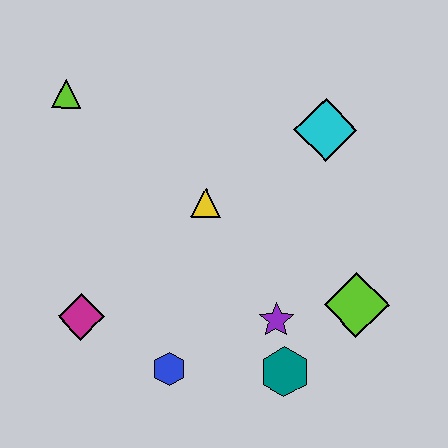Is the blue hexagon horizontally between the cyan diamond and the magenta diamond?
Yes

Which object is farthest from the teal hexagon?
The lime triangle is farthest from the teal hexagon.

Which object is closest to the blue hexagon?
The magenta diamond is closest to the blue hexagon.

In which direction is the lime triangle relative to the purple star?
The lime triangle is above the purple star.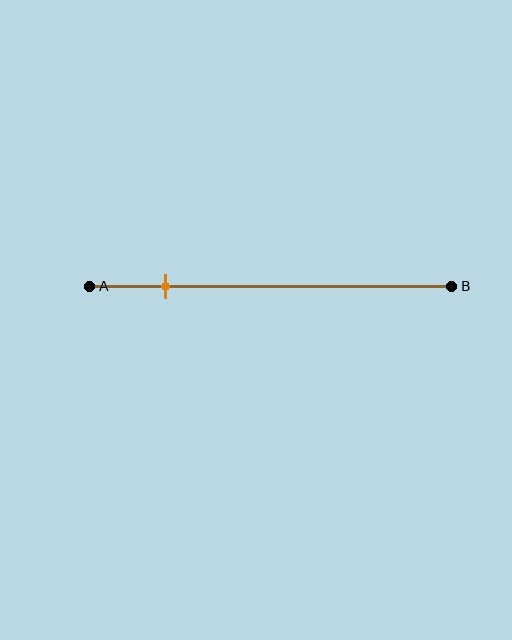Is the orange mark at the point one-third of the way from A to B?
No, the mark is at about 20% from A, not at the 33% one-third point.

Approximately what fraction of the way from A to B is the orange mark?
The orange mark is approximately 20% of the way from A to B.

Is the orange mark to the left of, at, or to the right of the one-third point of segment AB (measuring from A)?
The orange mark is to the left of the one-third point of segment AB.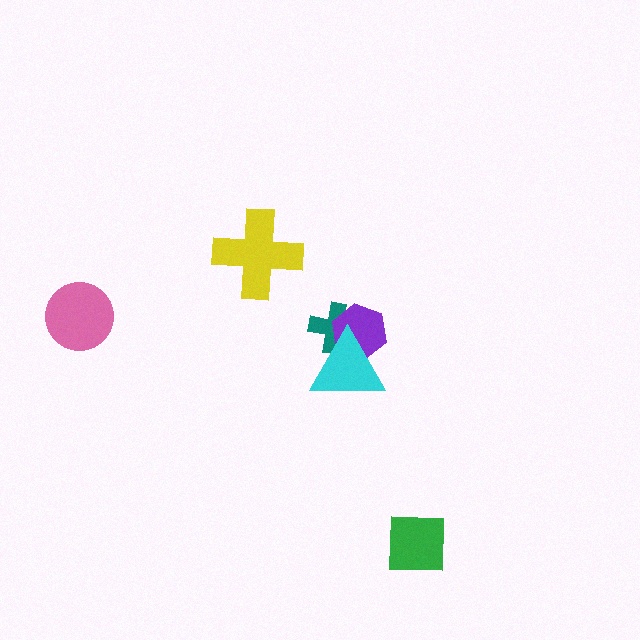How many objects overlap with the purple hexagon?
2 objects overlap with the purple hexagon.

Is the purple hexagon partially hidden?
Yes, it is partially covered by another shape.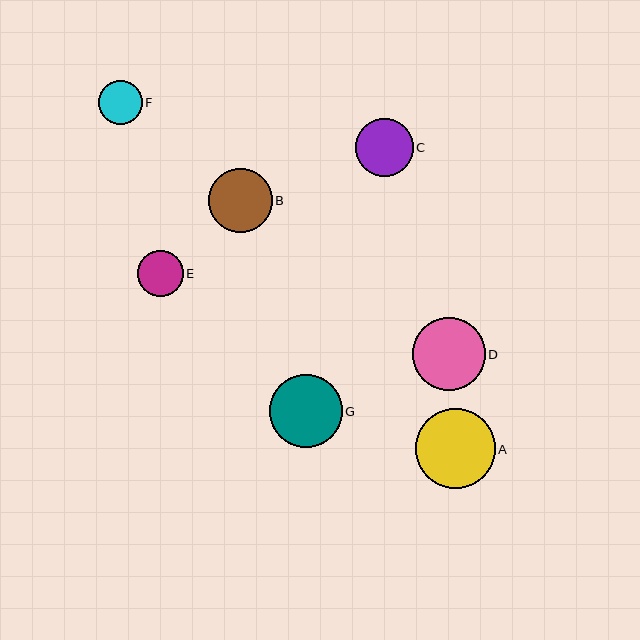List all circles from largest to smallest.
From largest to smallest: A, G, D, B, C, E, F.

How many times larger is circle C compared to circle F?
Circle C is approximately 1.3 times the size of circle F.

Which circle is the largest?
Circle A is the largest with a size of approximately 80 pixels.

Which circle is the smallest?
Circle F is the smallest with a size of approximately 44 pixels.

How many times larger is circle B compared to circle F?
Circle B is approximately 1.5 times the size of circle F.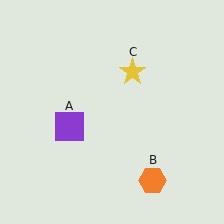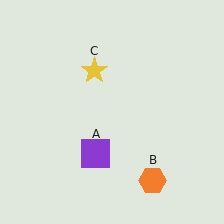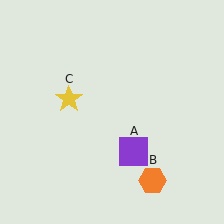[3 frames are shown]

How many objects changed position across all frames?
2 objects changed position: purple square (object A), yellow star (object C).